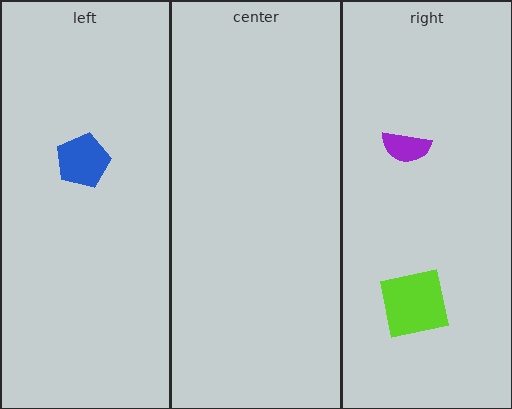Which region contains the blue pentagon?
The left region.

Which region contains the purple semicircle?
The right region.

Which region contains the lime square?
The right region.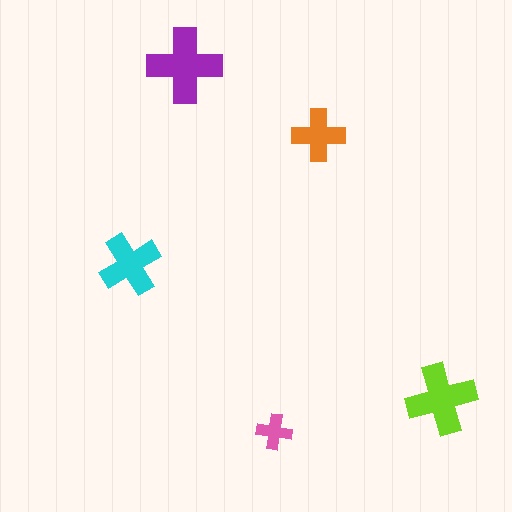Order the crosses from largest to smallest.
the purple one, the lime one, the cyan one, the orange one, the pink one.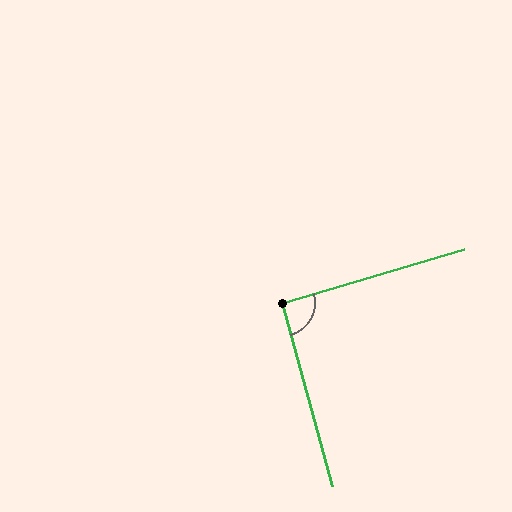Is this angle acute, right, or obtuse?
It is approximately a right angle.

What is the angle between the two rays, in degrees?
Approximately 91 degrees.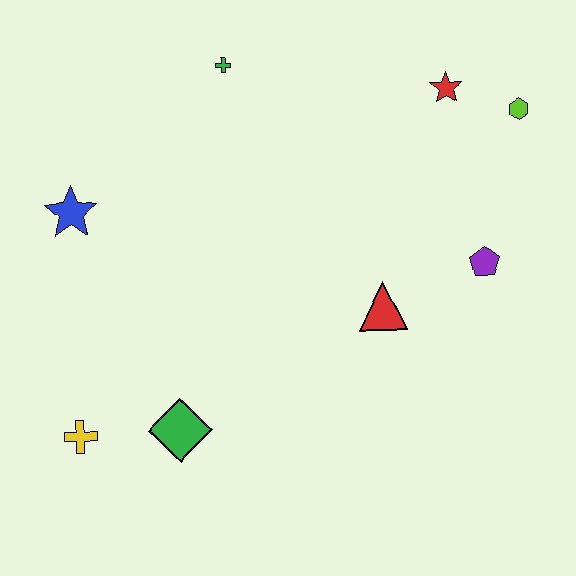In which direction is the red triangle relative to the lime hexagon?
The red triangle is below the lime hexagon.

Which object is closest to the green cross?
The blue star is closest to the green cross.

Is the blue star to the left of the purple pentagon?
Yes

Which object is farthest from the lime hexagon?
The yellow cross is farthest from the lime hexagon.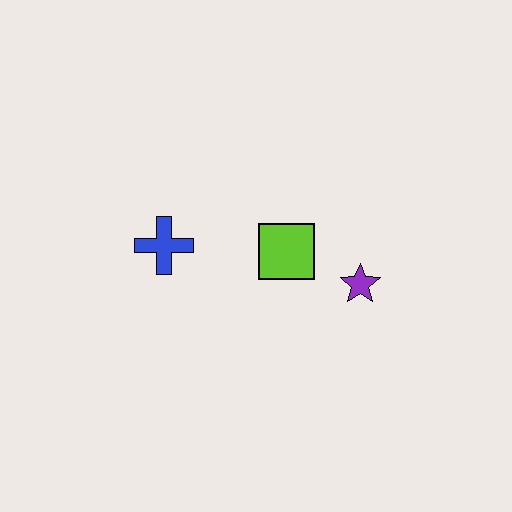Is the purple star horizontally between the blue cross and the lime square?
No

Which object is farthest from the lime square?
The blue cross is farthest from the lime square.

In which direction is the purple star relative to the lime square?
The purple star is to the right of the lime square.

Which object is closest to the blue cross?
The lime square is closest to the blue cross.